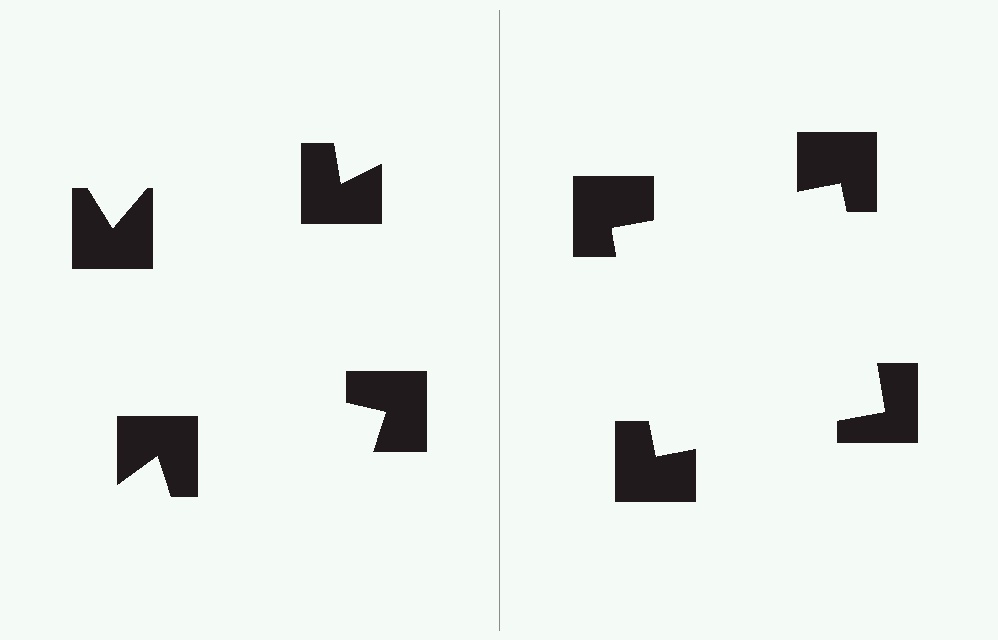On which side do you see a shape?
An illusory square appears on the right side. On the left side the wedge cuts are rotated, so no coherent shape forms.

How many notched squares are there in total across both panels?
8 — 4 on each side.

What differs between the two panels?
The notched squares are positioned identically on both sides; only the wedge orientations differ. On the right they align to a square; on the left they are misaligned.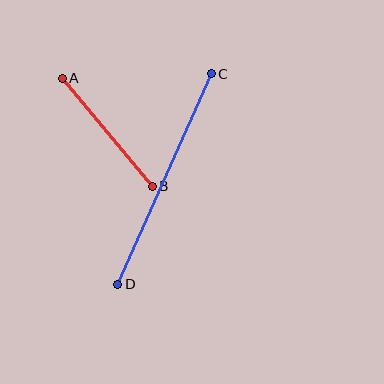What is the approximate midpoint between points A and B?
The midpoint is at approximately (107, 132) pixels.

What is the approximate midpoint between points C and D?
The midpoint is at approximately (165, 179) pixels.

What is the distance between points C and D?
The distance is approximately 230 pixels.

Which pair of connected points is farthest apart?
Points C and D are farthest apart.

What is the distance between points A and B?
The distance is approximately 141 pixels.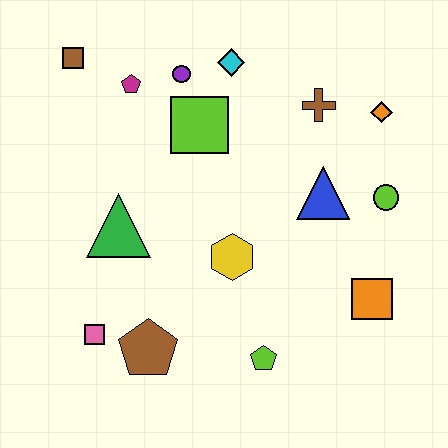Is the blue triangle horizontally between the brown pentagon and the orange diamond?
Yes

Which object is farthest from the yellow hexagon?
The brown square is farthest from the yellow hexagon.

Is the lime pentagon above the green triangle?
No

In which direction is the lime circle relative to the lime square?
The lime circle is to the right of the lime square.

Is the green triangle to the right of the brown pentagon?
No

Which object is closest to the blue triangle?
The lime circle is closest to the blue triangle.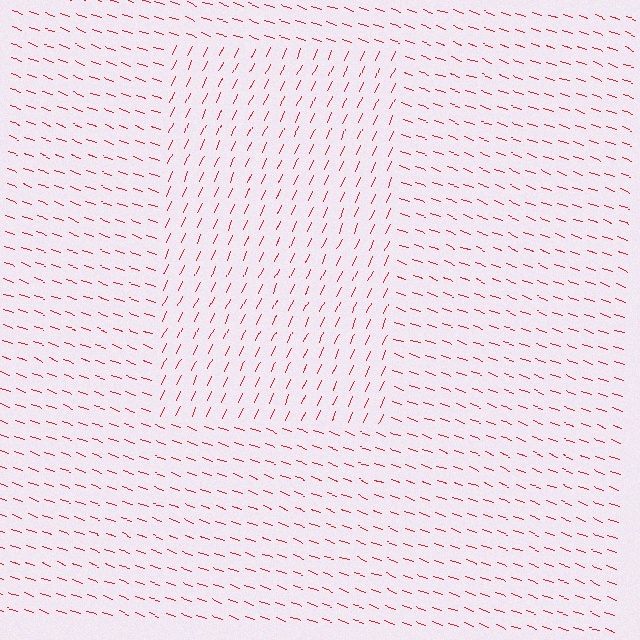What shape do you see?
I see a rectangle.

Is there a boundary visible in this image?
Yes, there is a texture boundary formed by a change in line orientation.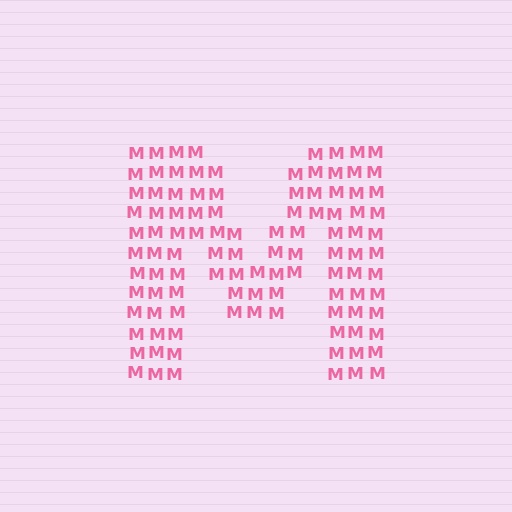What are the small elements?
The small elements are letter M's.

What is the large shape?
The large shape is the letter M.